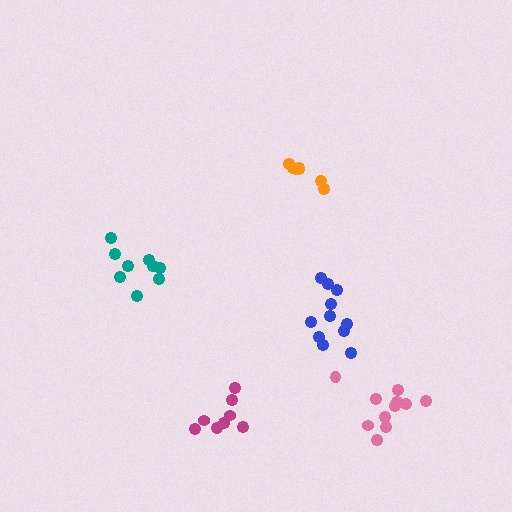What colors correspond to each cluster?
The clusters are colored: teal, orange, pink, magenta, blue.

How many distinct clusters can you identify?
There are 5 distinct clusters.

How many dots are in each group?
Group 1: 9 dots, Group 2: 7 dots, Group 3: 11 dots, Group 4: 8 dots, Group 5: 11 dots (46 total).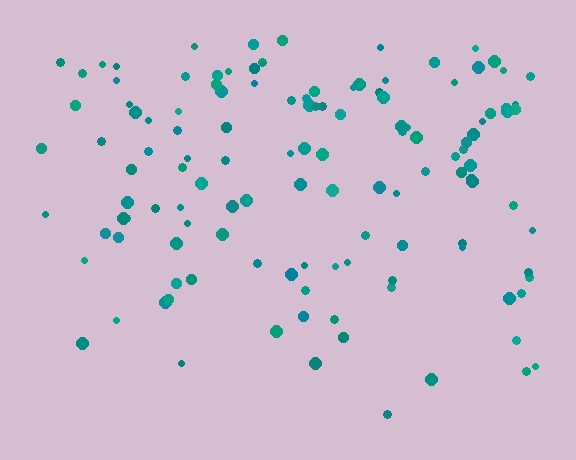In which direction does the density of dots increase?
From bottom to top, with the top side densest.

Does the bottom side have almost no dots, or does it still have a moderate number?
Still a moderate number, just noticeably fewer than the top.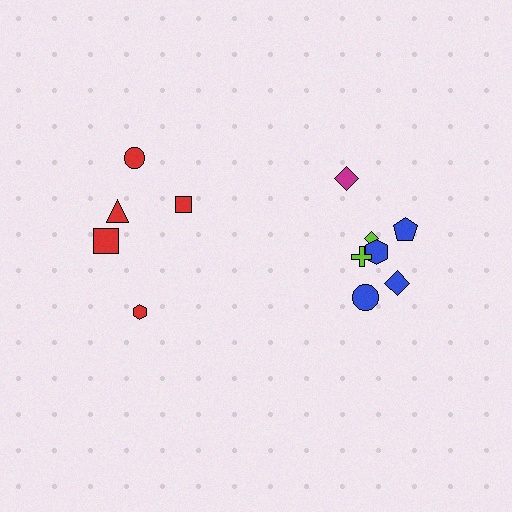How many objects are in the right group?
There are 7 objects.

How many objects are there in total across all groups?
There are 12 objects.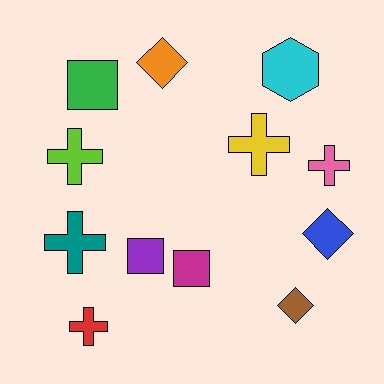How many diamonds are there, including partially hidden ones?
There are 3 diamonds.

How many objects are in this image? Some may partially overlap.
There are 12 objects.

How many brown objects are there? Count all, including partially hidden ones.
There is 1 brown object.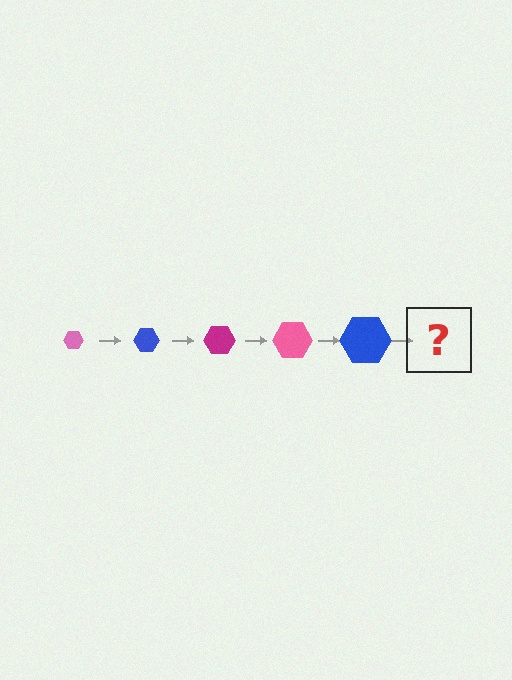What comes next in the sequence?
The next element should be a magenta hexagon, larger than the previous one.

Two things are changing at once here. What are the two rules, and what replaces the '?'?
The two rules are that the hexagon grows larger each step and the color cycles through pink, blue, and magenta. The '?' should be a magenta hexagon, larger than the previous one.